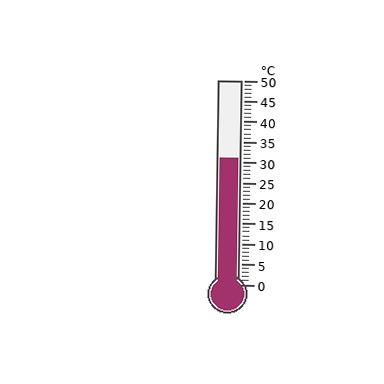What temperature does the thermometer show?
The thermometer shows approximately 31°C.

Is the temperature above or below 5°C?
The temperature is above 5°C.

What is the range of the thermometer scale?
The thermometer scale ranges from 0°C to 50°C.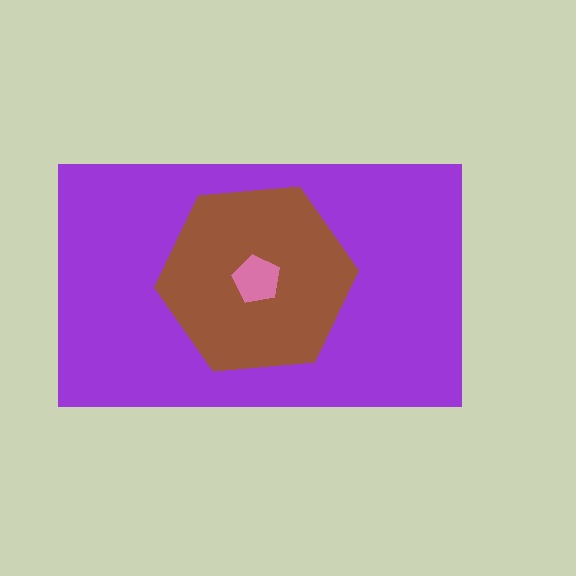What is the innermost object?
The pink pentagon.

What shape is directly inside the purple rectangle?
The brown hexagon.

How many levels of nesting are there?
3.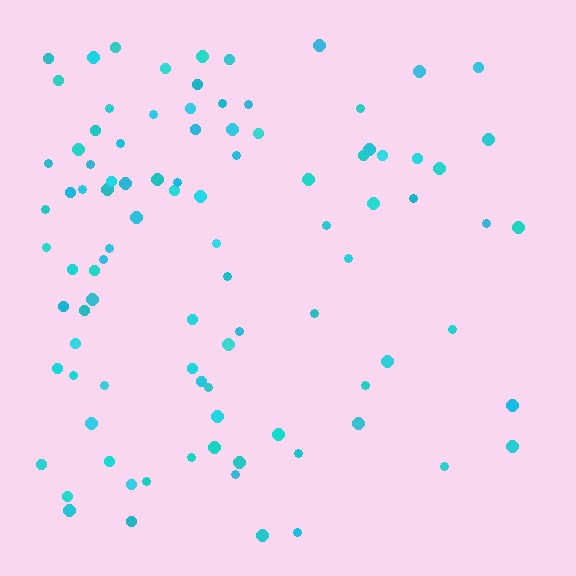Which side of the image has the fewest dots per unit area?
The right.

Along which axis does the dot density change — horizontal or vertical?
Horizontal.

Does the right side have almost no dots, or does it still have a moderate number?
Still a moderate number, just noticeably fewer than the left.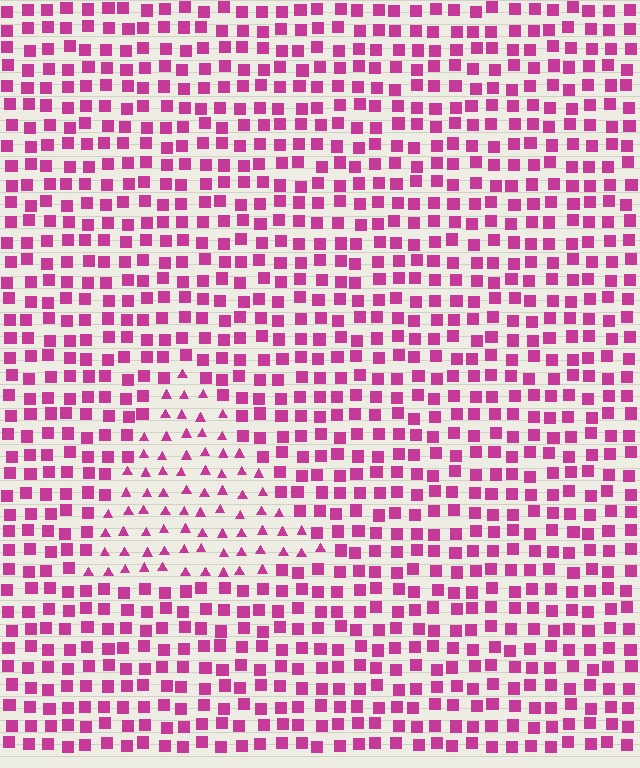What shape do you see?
I see a triangle.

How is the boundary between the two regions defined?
The boundary is defined by a change in element shape: triangles inside vs. squares outside. All elements share the same color and spacing.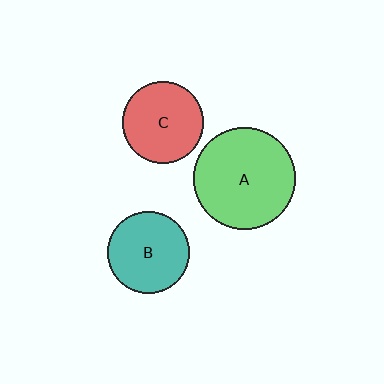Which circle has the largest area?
Circle A (green).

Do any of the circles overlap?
No, none of the circles overlap.